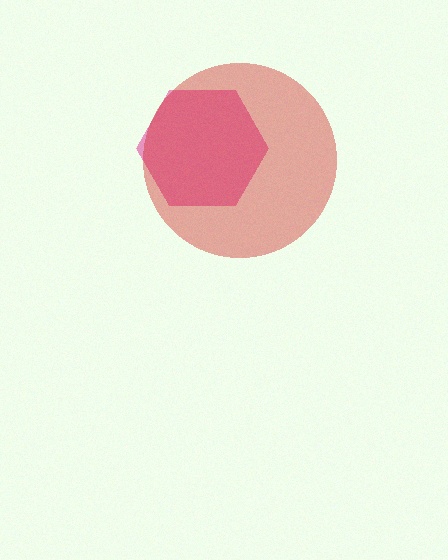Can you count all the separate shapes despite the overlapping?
Yes, there are 2 separate shapes.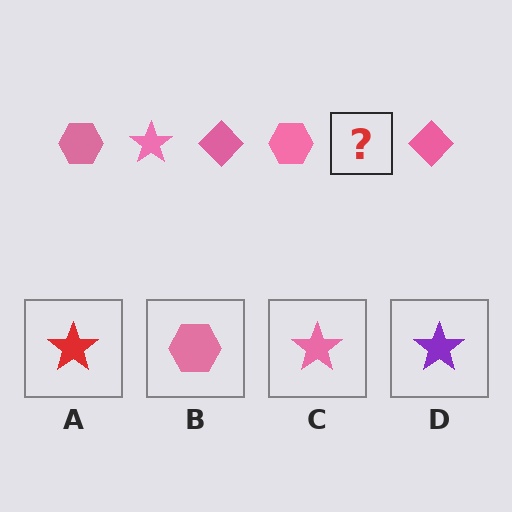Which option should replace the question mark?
Option C.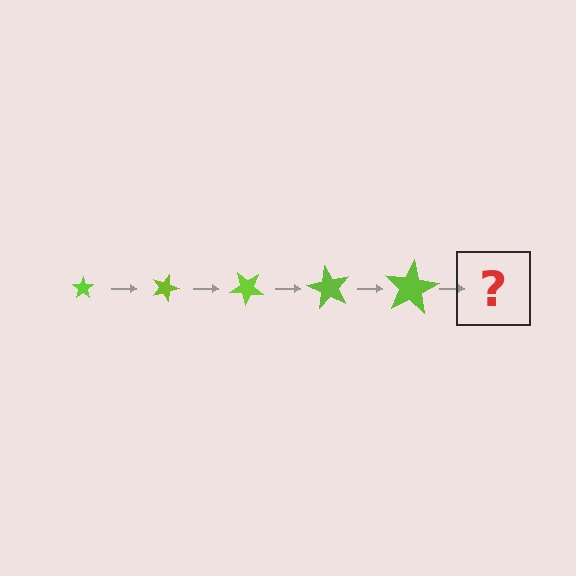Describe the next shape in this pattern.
It should be a star, larger than the previous one and rotated 100 degrees from the start.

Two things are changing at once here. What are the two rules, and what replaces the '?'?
The two rules are that the star grows larger each step and it rotates 20 degrees each step. The '?' should be a star, larger than the previous one and rotated 100 degrees from the start.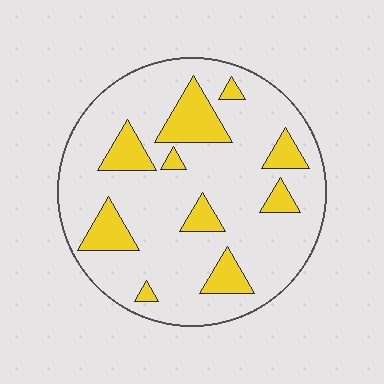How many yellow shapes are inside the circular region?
10.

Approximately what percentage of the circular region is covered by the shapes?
Approximately 20%.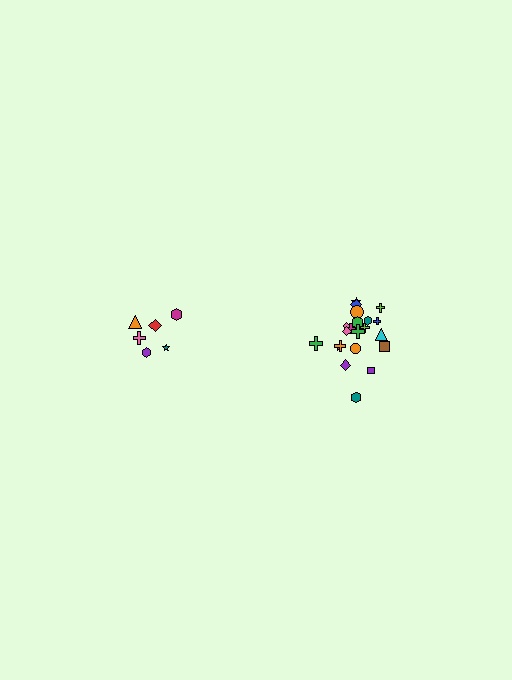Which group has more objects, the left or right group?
The right group.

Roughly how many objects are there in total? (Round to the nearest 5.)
Roughly 30 objects in total.